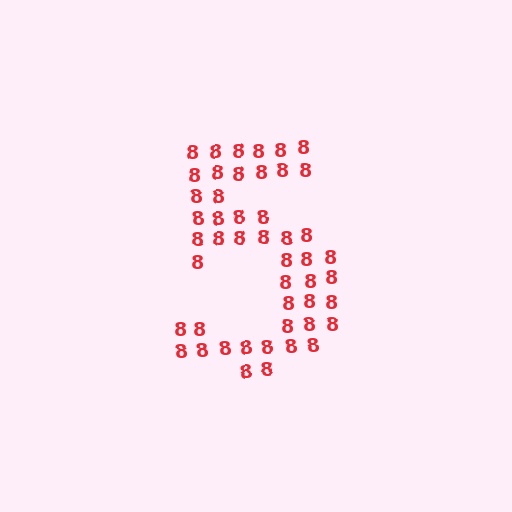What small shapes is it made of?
It is made of small digit 8's.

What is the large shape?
The large shape is the digit 5.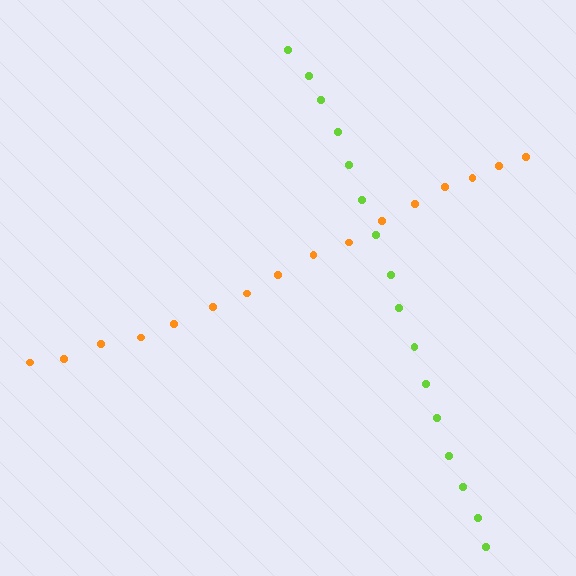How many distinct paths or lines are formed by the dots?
There are 2 distinct paths.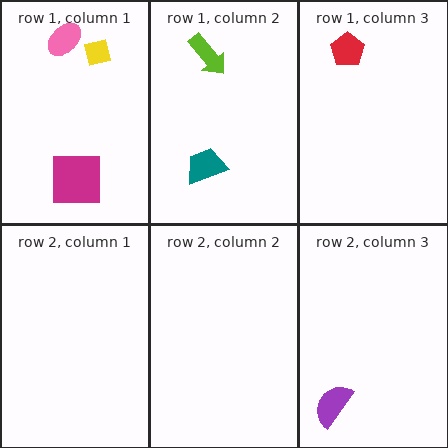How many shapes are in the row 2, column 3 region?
1.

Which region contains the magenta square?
The row 1, column 1 region.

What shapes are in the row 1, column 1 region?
The yellow square, the pink ellipse, the magenta square.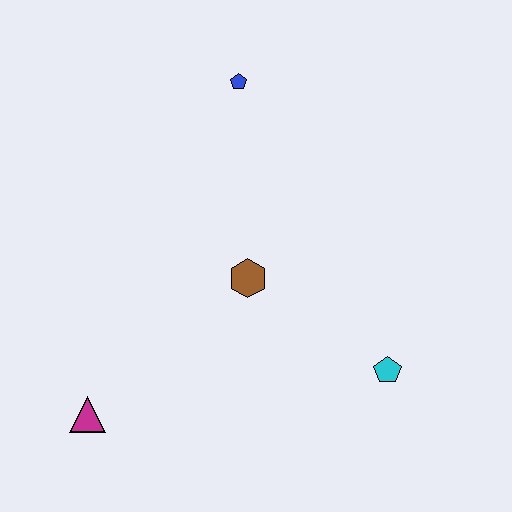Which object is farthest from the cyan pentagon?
The blue pentagon is farthest from the cyan pentagon.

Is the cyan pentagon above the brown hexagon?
No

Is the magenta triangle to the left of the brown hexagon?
Yes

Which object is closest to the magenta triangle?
The brown hexagon is closest to the magenta triangle.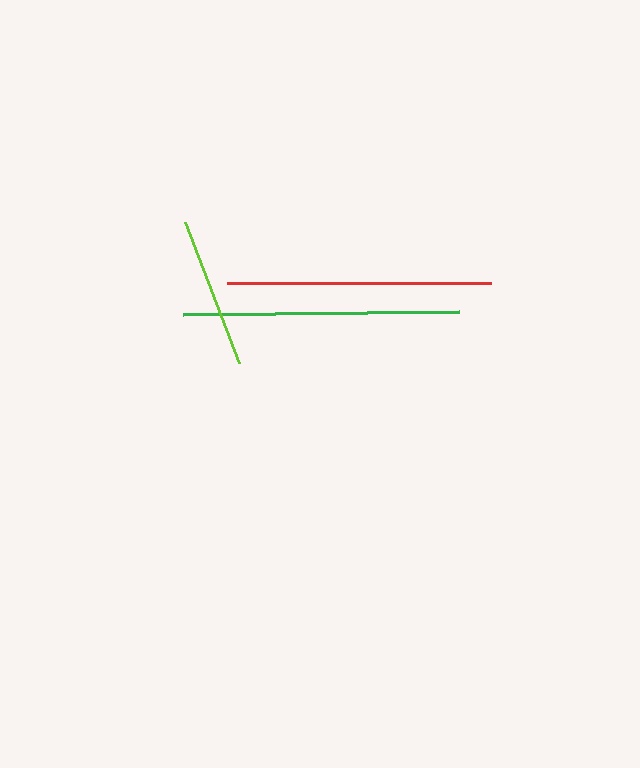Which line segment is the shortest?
The lime line is the shortest at approximately 151 pixels.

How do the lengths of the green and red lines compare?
The green and red lines are approximately the same length.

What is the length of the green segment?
The green segment is approximately 276 pixels long.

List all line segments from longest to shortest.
From longest to shortest: green, red, lime.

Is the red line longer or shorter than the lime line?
The red line is longer than the lime line.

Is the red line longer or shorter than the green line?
The green line is longer than the red line.